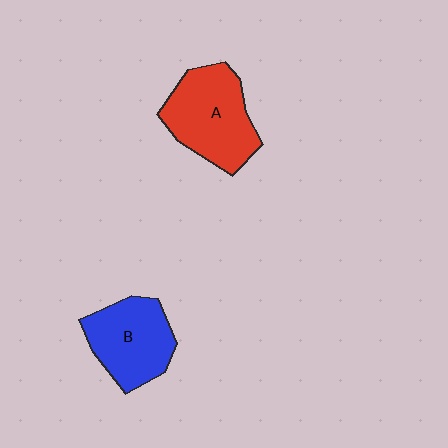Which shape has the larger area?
Shape A (red).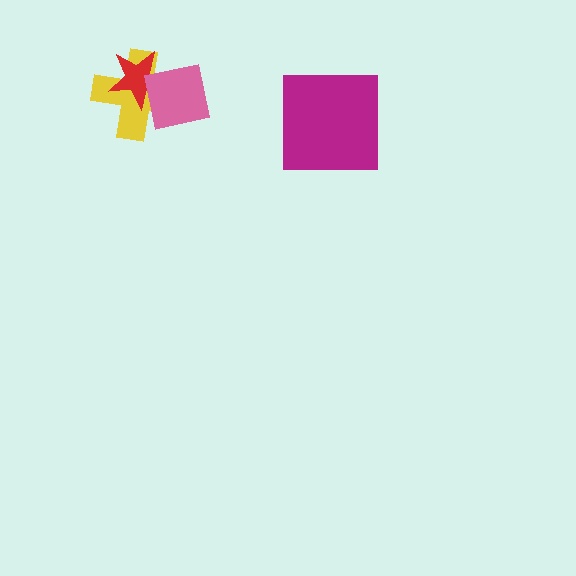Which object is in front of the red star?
The pink square is in front of the red star.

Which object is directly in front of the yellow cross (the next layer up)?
The red star is directly in front of the yellow cross.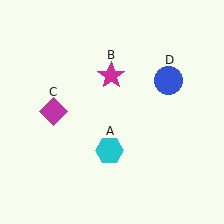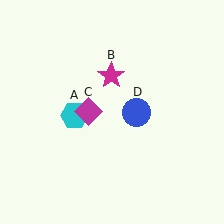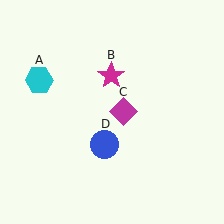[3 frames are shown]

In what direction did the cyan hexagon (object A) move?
The cyan hexagon (object A) moved up and to the left.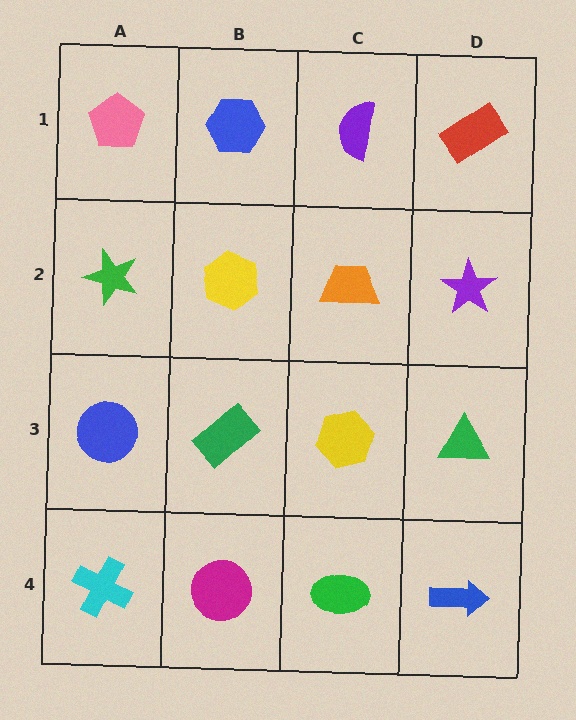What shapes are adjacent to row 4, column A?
A blue circle (row 3, column A), a magenta circle (row 4, column B).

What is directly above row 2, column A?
A pink pentagon.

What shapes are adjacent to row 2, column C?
A purple semicircle (row 1, column C), a yellow hexagon (row 3, column C), a yellow hexagon (row 2, column B), a purple star (row 2, column D).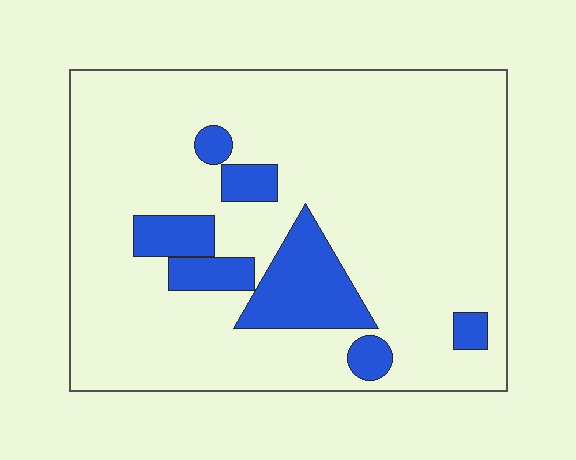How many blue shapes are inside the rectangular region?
7.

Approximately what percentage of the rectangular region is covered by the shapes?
Approximately 15%.